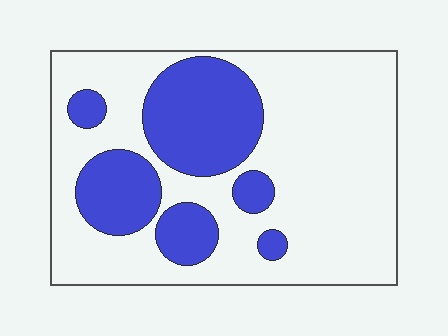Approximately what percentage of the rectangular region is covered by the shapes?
Approximately 30%.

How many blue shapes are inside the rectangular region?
6.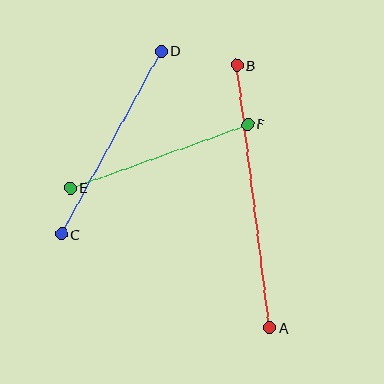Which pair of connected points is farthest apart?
Points A and B are farthest apart.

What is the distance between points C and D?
The distance is approximately 209 pixels.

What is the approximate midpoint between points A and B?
The midpoint is at approximately (253, 196) pixels.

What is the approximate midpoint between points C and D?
The midpoint is at approximately (112, 143) pixels.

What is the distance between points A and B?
The distance is approximately 265 pixels.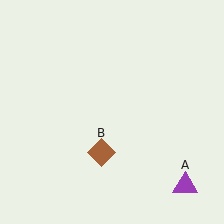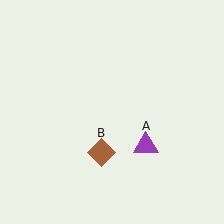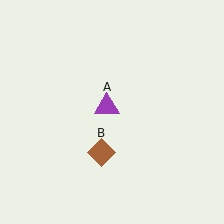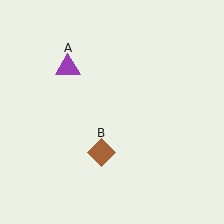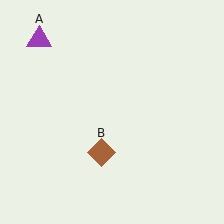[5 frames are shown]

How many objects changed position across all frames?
1 object changed position: purple triangle (object A).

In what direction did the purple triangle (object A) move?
The purple triangle (object A) moved up and to the left.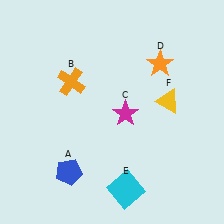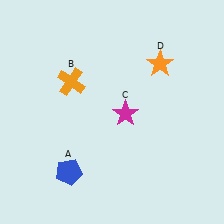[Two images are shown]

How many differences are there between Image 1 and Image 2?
There are 2 differences between the two images.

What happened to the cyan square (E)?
The cyan square (E) was removed in Image 2. It was in the bottom-right area of Image 1.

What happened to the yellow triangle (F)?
The yellow triangle (F) was removed in Image 2. It was in the top-right area of Image 1.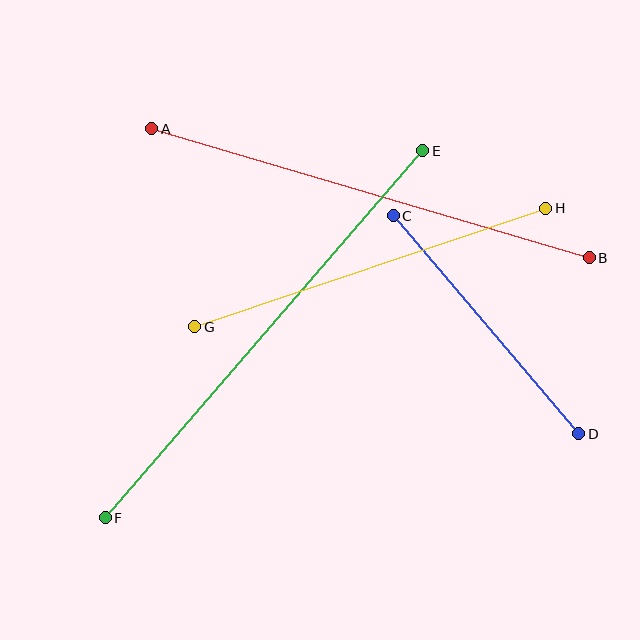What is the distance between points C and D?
The distance is approximately 286 pixels.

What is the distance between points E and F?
The distance is approximately 485 pixels.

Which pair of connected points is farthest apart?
Points E and F are farthest apart.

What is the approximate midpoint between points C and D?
The midpoint is at approximately (486, 325) pixels.